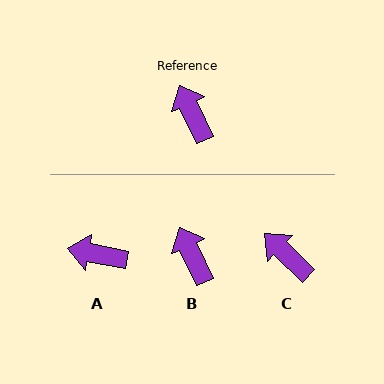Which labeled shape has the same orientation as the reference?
B.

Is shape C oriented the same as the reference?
No, it is off by about 21 degrees.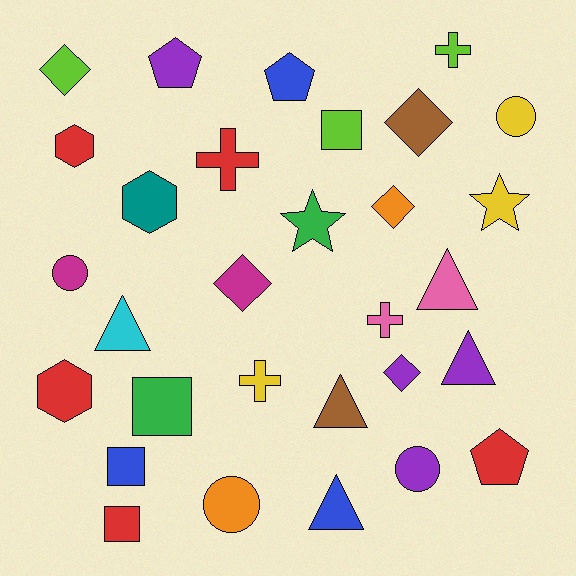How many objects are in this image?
There are 30 objects.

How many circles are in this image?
There are 4 circles.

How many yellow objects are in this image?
There are 3 yellow objects.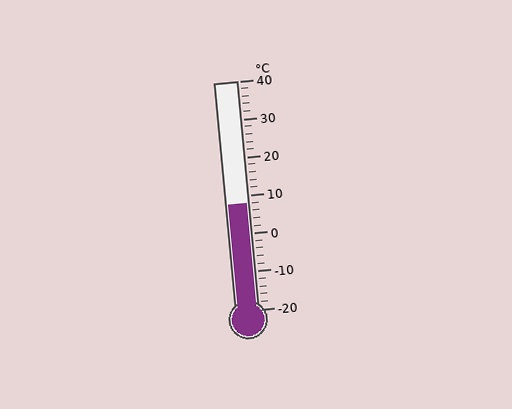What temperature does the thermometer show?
The thermometer shows approximately 8°C.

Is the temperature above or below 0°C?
The temperature is above 0°C.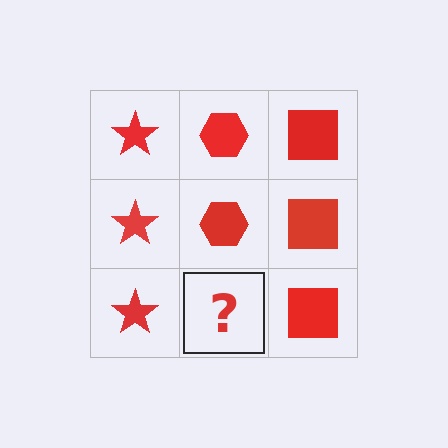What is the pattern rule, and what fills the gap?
The rule is that each column has a consistent shape. The gap should be filled with a red hexagon.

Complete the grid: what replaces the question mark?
The question mark should be replaced with a red hexagon.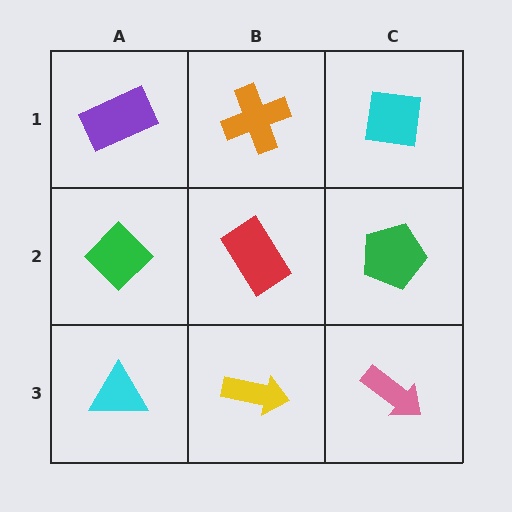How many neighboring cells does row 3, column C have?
2.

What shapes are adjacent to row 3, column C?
A green pentagon (row 2, column C), a yellow arrow (row 3, column B).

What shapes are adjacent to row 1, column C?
A green pentagon (row 2, column C), an orange cross (row 1, column B).